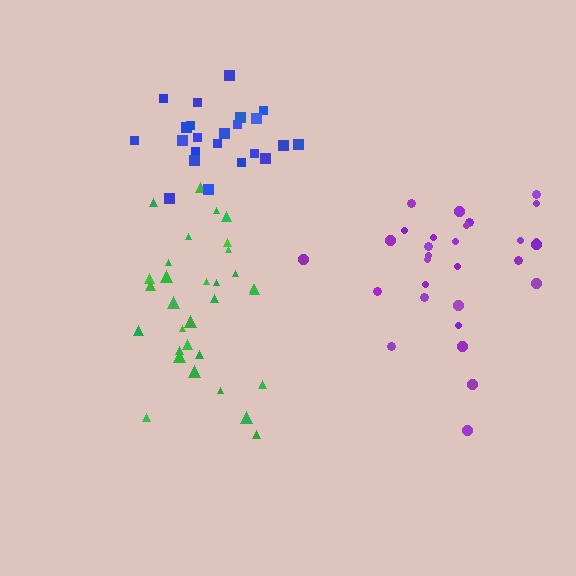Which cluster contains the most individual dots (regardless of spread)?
Green (31).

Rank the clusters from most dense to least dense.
blue, green, purple.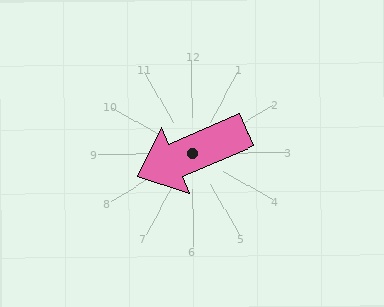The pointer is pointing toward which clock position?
Roughly 8 o'clock.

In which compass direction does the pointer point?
Southwest.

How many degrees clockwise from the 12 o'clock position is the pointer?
Approximately 247 degrees.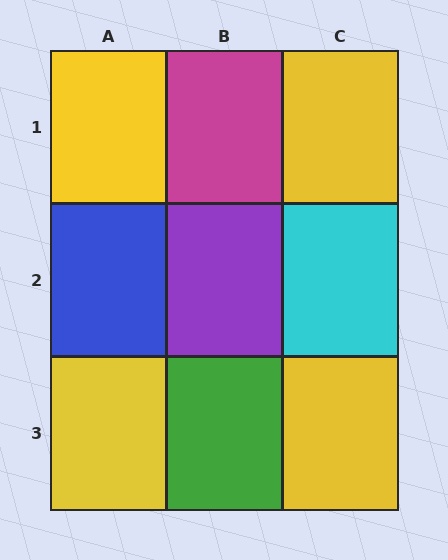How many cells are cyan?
1 cell is cyan.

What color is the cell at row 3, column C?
Yellow.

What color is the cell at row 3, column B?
Green.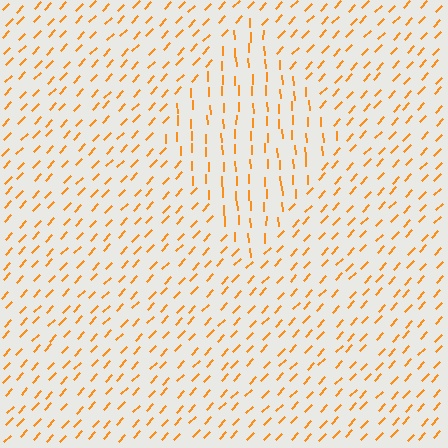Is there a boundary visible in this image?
Yes, there is a texture boundary formed by a change in line orientation.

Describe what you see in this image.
The image is filled with small orange line segments. A diamond region in the image has lines oriented differently from the surrounding lines, creating a visible texture boundary.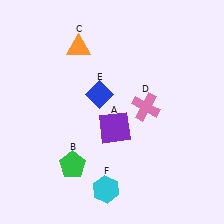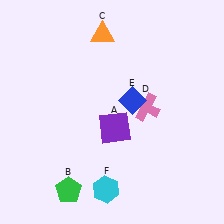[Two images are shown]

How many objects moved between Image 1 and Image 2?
3 objects moved between the two images.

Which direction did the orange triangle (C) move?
The orange triangle (C) moved right.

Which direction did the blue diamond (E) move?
The blue diamond (E) moved right.